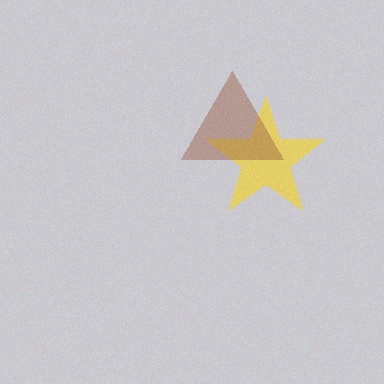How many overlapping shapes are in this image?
There are 2 overlapping shapes in the image.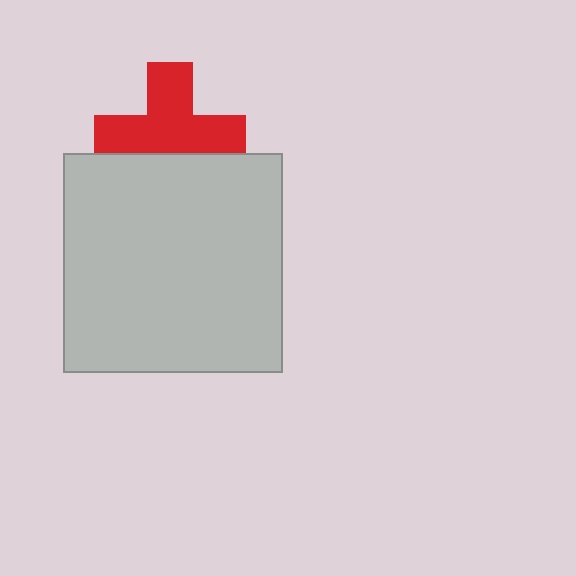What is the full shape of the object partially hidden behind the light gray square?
The partially hidden object is a red cross.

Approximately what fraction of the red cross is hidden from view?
Roughly 30% of the red cross is hidden behind the light gray square.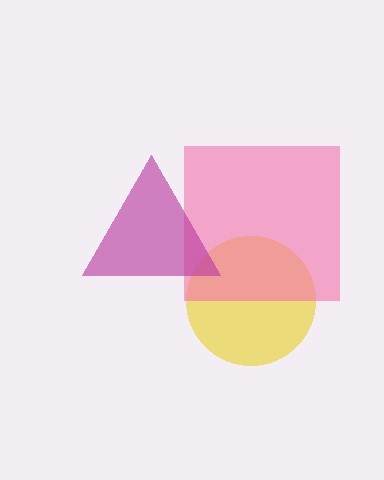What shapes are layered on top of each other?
The layered shapes are: a yellow circle, a pink square, a magenta triangle.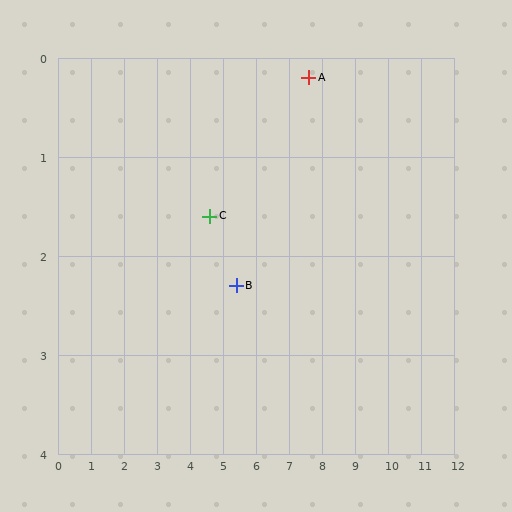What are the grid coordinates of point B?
Point B is at approximately (5.4, 2.3).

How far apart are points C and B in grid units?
Points C and B are about 1.1 grid units apart.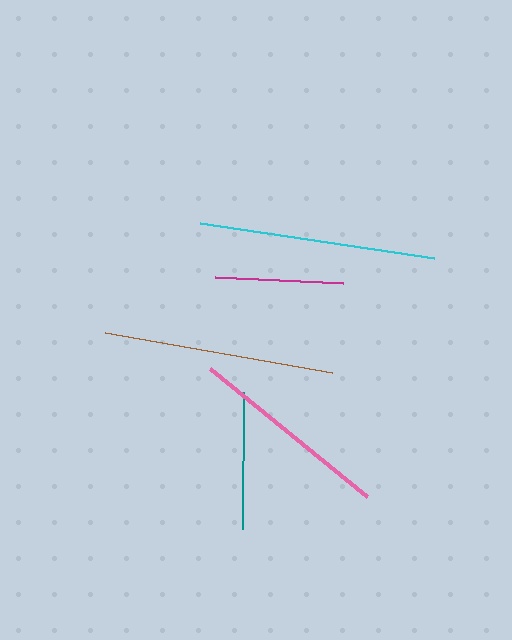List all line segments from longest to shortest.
From longest to shortest: cyan, brown, pink, teal, magenta.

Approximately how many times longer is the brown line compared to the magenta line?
The brown line is approximately 1.8 times the length of the magenta line.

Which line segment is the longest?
The cyan line is the longest at approximately 237 pixels.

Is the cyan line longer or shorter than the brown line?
The cyan line is longer than the brown line.